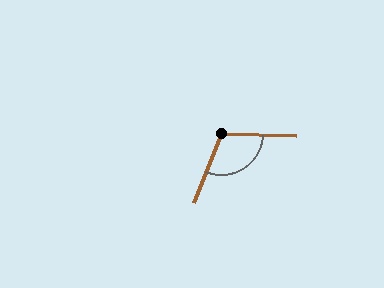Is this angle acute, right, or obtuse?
It is obtuse.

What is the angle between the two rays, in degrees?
Approximately 109 degrees.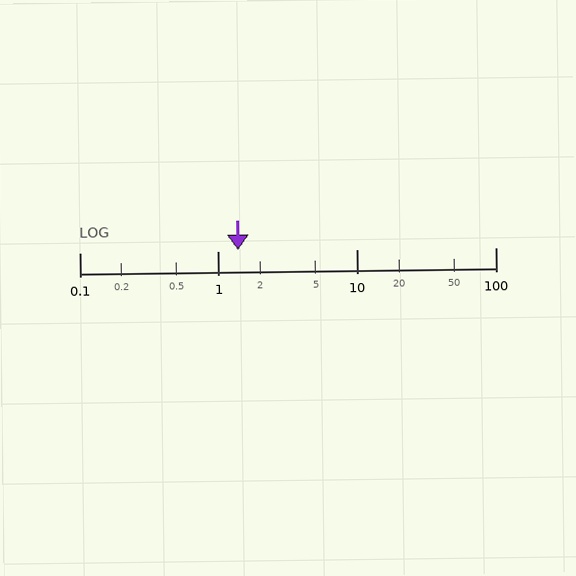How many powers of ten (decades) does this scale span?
The scale spans 3 decades, from 0.1 to 100.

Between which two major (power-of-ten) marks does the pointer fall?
The pointer is between 1 and 10.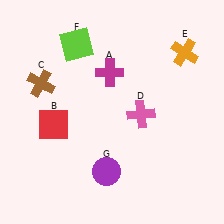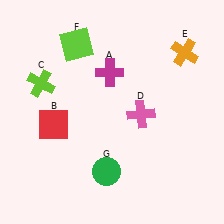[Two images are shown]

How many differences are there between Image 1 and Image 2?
There are 2 differences between the two images.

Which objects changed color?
C changed from brown to lime. G changed from purple to green.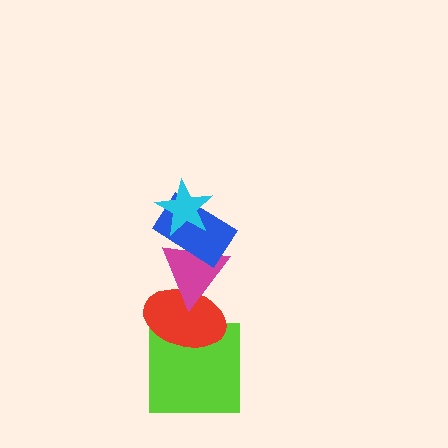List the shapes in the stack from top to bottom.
From top to bottom: the cyan star, the blue rectangle, the magenta triangle, the red ellipse, the lime square.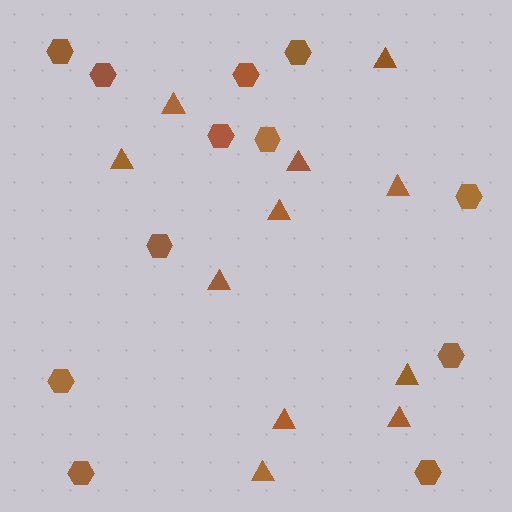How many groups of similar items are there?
There are 2 groups: one group of triangles (11) and one group of hexagons (12).